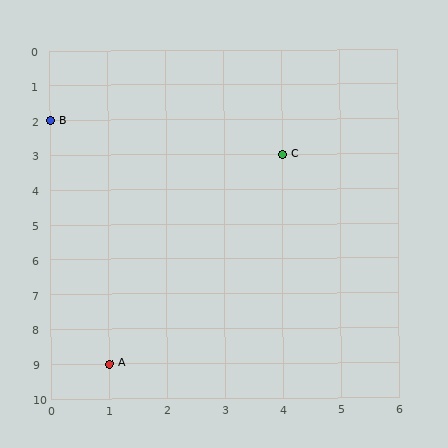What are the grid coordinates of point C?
Point C is at grid coordinates (4, 3).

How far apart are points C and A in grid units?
Points C and A are 3 columns and 6 rows apart (about 6.7 grid units diagonally).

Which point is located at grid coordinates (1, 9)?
Point A is at (1, 9).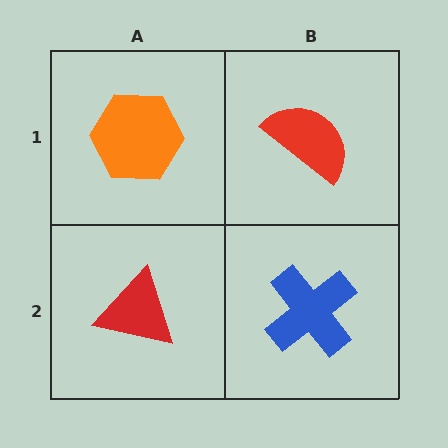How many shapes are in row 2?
2 shapes.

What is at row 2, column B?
A blue cross.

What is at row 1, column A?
An orange hexagon.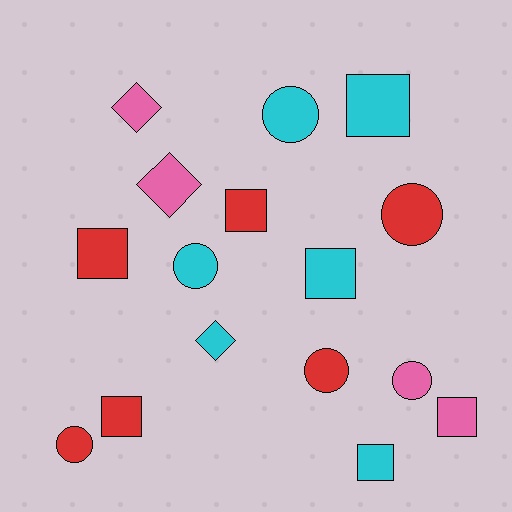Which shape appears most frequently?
Square, with 7 objects.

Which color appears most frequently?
Red, with 6 objects.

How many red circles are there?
There are 3 red circles.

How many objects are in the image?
There are 16 objects.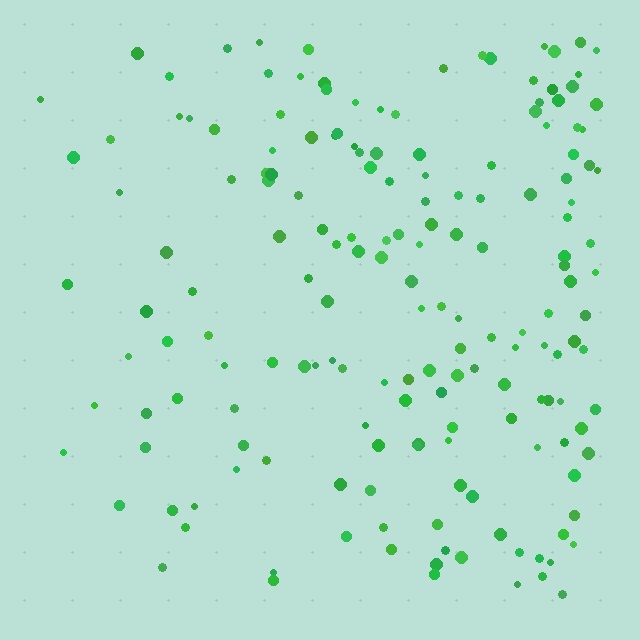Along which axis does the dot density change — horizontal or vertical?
Horizontal.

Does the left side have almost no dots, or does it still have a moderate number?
Still a moderate number, just noticeably fewer than the right.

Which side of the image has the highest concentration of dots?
The right.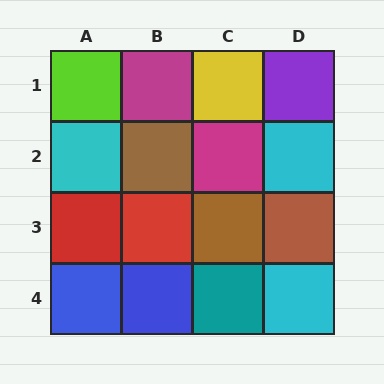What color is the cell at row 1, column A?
Lime.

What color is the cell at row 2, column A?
Cyan.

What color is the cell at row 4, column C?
Teal.